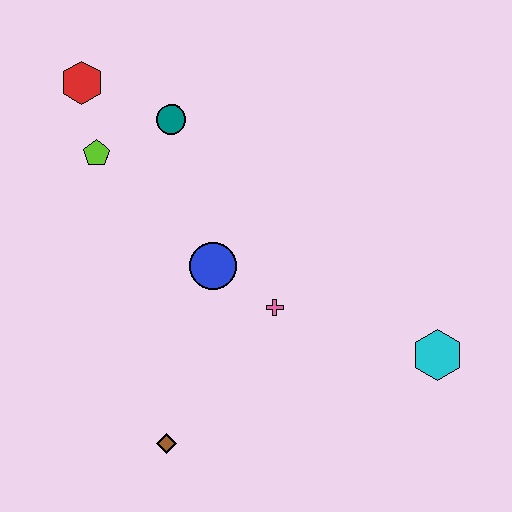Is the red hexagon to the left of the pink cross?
Yes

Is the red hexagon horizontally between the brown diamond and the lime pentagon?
No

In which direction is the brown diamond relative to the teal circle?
The brown diamond is below the teal circle.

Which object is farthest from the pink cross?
The red hexagon is farthest from the pink cross.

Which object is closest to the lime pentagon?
The red hexagon is closest to the lime pentagon.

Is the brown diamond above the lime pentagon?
No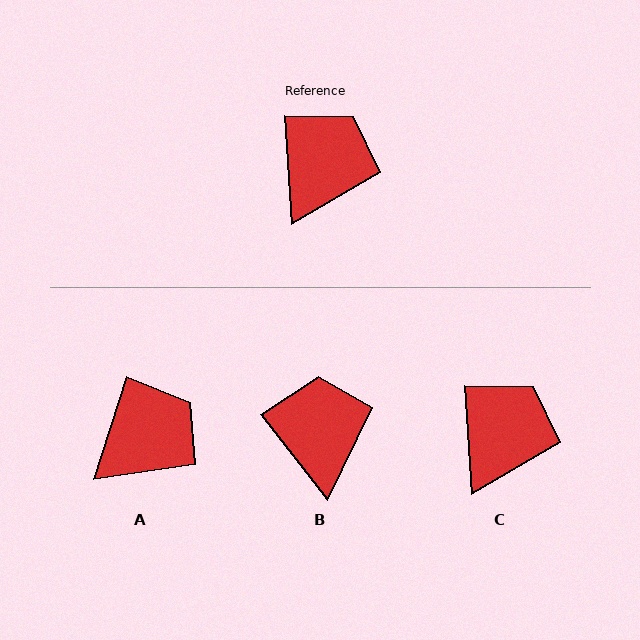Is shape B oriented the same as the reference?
No, it is off by about 34 degrees.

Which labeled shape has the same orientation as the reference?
C.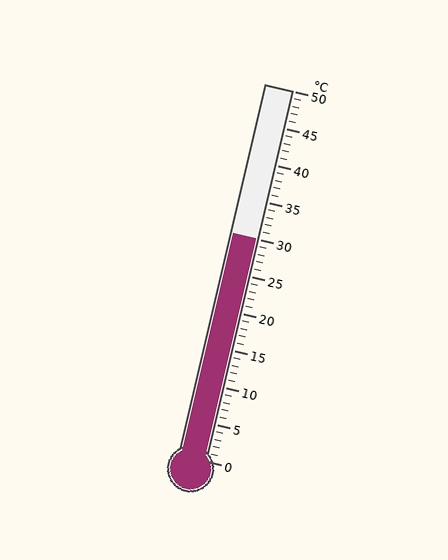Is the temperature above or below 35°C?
The temperature is below 35°C.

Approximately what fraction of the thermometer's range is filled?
The thermometer is filled to approximately 60% of its range.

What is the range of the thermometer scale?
The thermometer scale ranges from 0°C to 50°C.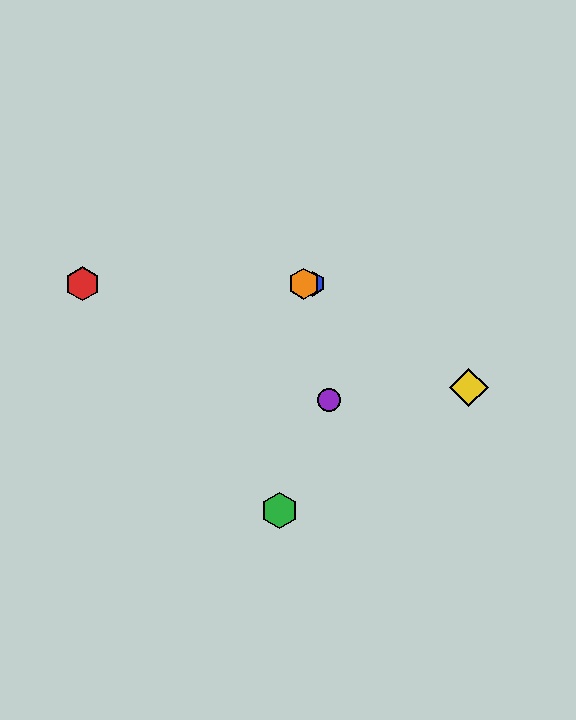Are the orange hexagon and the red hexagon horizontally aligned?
Yes, both are at y≈284.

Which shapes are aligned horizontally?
The red hexagon, the blue hexagon, the orange hexagon are aligned horizontally.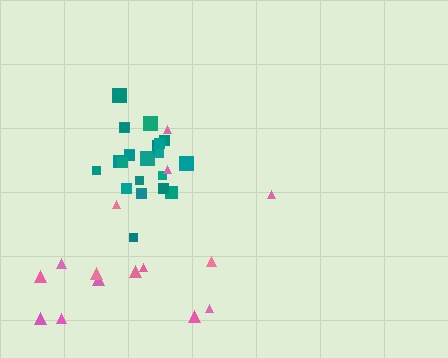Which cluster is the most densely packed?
Teal.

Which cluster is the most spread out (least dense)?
Pink.